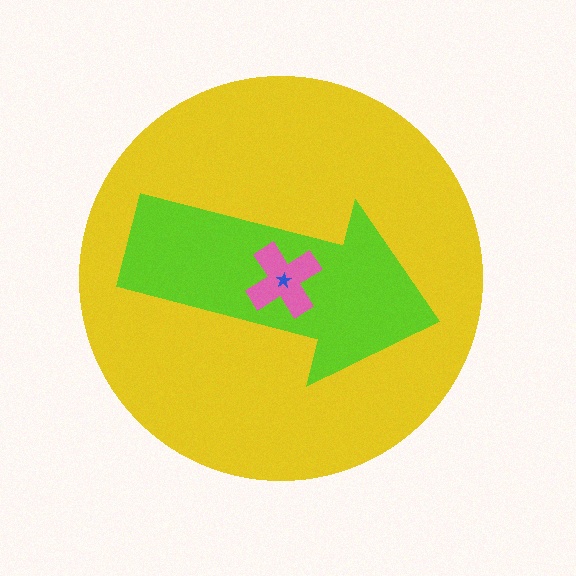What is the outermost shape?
The yellow circle.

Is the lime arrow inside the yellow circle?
Yes.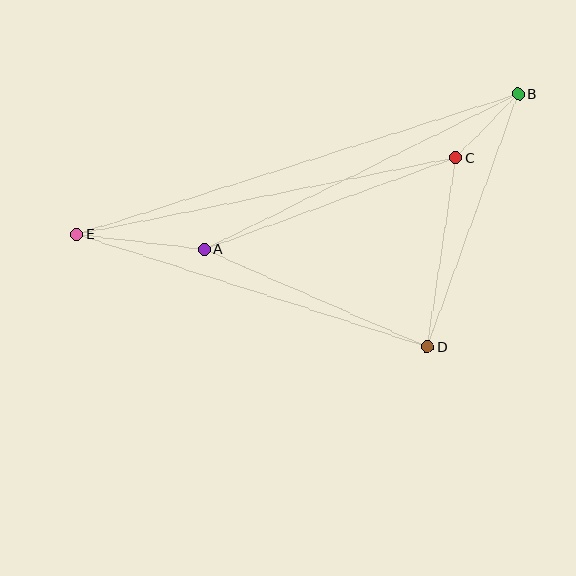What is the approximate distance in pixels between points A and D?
The distance between A and D is approximately 243 pixels.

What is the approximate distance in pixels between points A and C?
The distance between A and C is approximately 268 pixels.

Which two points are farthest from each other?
Points B and E are farthest from each other.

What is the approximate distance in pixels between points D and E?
The distance between D and E is approximately 368 pixels.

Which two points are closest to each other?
Points B and C are closest to each other.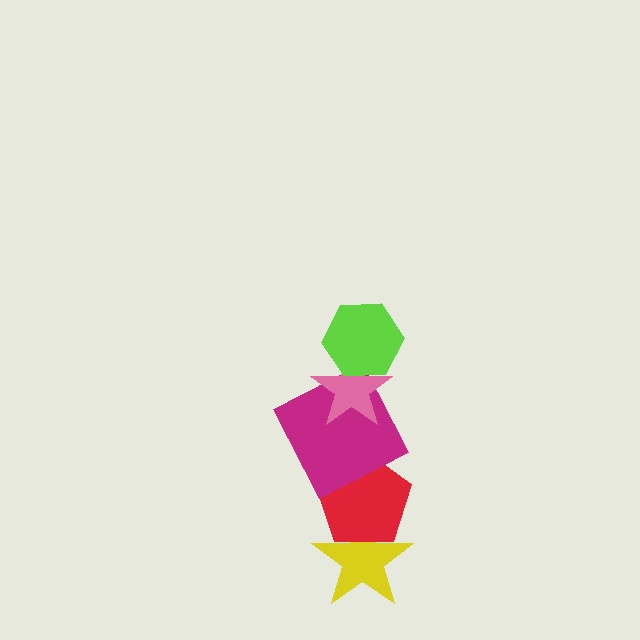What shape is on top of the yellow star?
The red pentagon is on top of the yellow star.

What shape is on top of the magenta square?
The pink star is on top of the magenta square.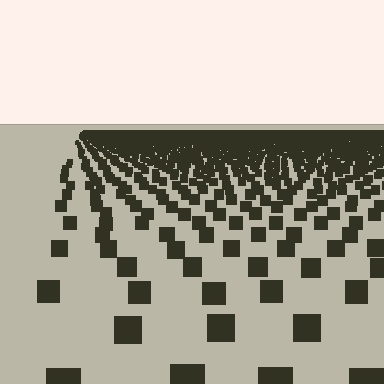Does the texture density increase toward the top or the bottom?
Density increases toward the top.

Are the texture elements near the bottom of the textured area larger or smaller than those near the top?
Larger. Near the bottom, elements are closer to the viewer and appear at a bigger on-screen size.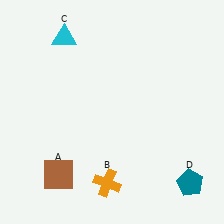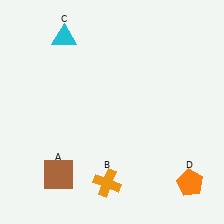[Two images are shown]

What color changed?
The pentagon (D) changed from teal in Image 1 to orange in Image 2.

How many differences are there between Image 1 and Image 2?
There is 1 difference between the two images.